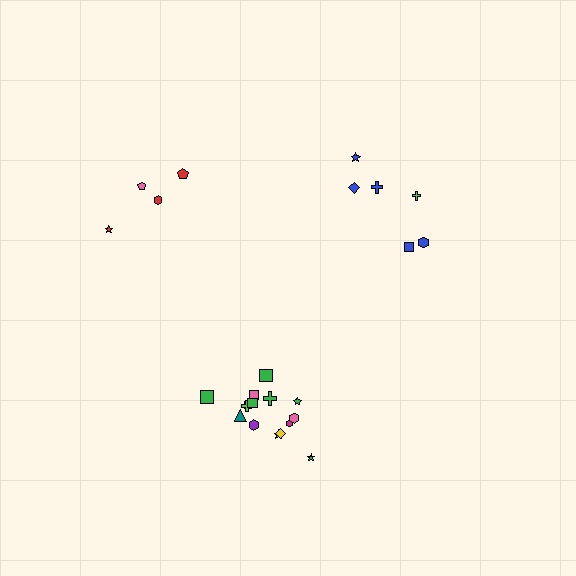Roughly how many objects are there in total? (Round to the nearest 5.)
Roughly 25 objects in total.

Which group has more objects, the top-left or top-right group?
The top-right group.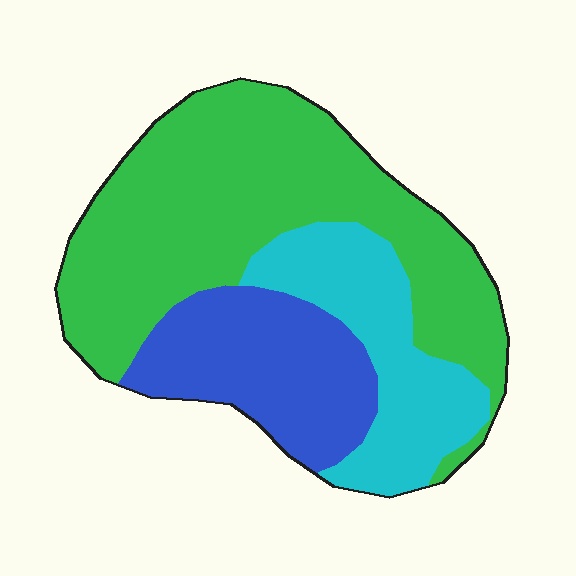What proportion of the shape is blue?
Blue takes up about one quarter (1/4) of the shape.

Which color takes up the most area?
Green, at roughly 55%.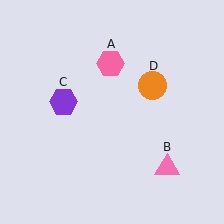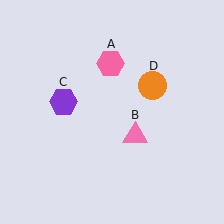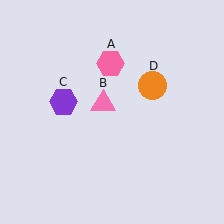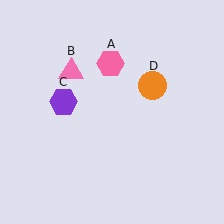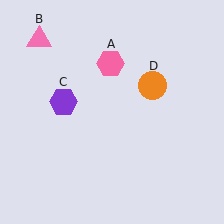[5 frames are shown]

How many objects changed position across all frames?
1 object changed position: pink triangle (object B).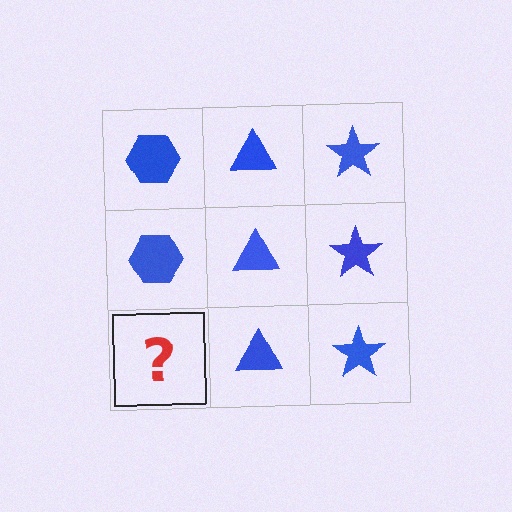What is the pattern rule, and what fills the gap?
The rule is that each column has a consistent shape. The gap should be filled with a blue hexagon.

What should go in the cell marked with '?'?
The missing cell should contain a blue hexagon.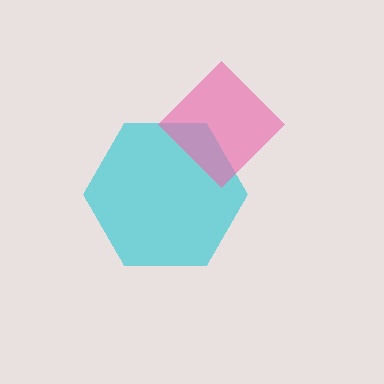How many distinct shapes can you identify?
There are 2 distinct shapes: a cyan hexagon, a pink diamond.